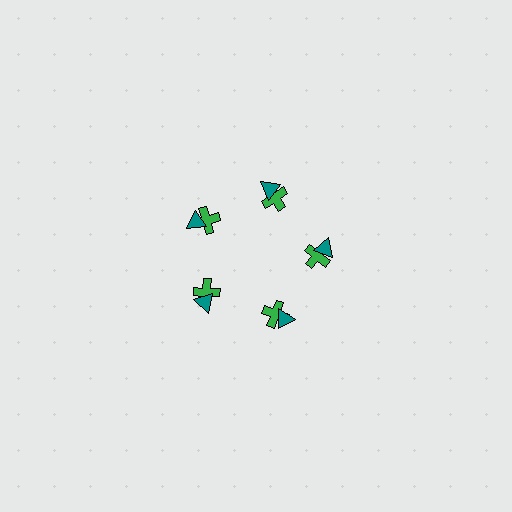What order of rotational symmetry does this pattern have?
This pattern has 5-fold rotational symmetry.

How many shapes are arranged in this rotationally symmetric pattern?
There are 10 shapes, arranged in 5 groups of 2.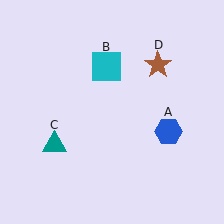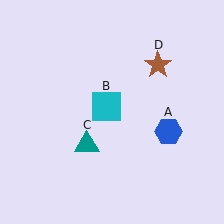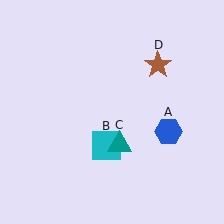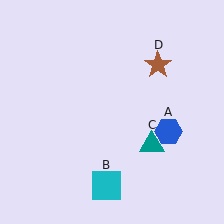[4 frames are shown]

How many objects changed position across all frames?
2 objects changed position: cyan square (object B), teal triangle (object C).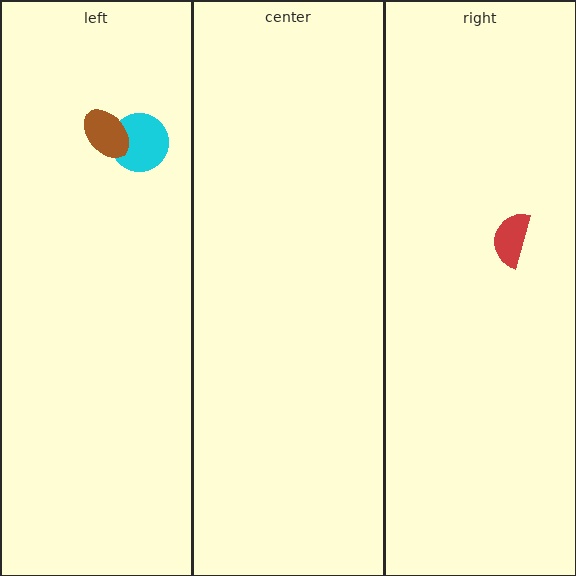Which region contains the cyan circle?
The left region.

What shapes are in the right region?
The red semicircle.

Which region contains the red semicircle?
The right region.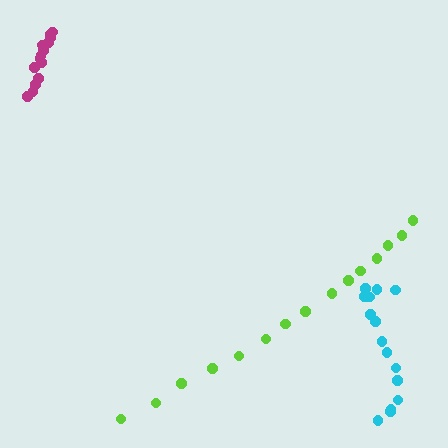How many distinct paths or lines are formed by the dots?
There are 3 distinct paths.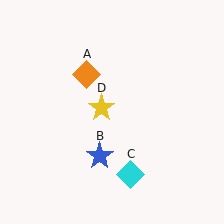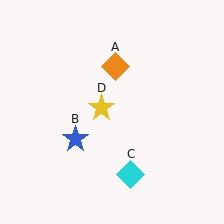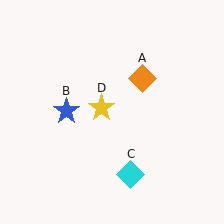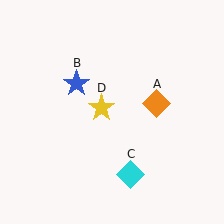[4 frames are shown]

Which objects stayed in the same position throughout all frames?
Cyan diamond (object C) and yellow star (object D) remained stationary.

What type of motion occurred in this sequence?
The orange diamond (object A), blue star (object B) rotated clockwise around the center of the scene.